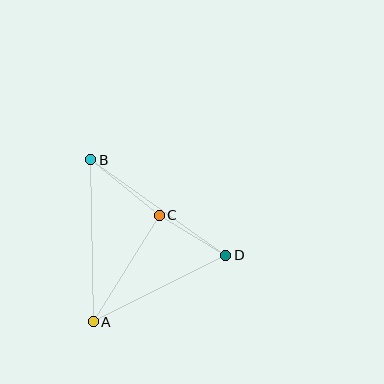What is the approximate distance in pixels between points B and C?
The distance between B and C is approximately 88 pixels.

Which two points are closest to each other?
Points C and D are closest to each other.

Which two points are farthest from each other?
Points B and D are farthest from each other.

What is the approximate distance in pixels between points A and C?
The distance between A and C is approximately 125 pixels.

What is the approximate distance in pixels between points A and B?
The distance between A and B is approximately 162 pixels.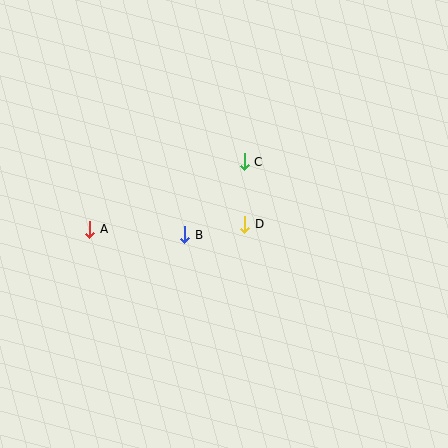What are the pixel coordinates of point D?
Point D is at (245, 224).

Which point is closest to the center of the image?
Point D at (245, 224) is closest to the center.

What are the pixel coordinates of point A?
Point A is at (90, 229).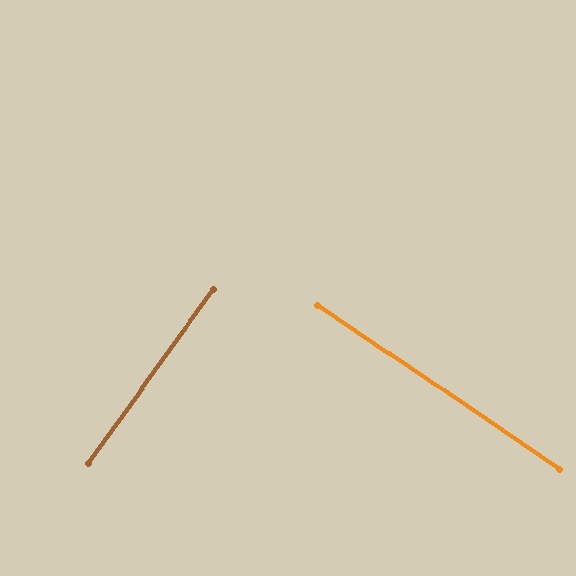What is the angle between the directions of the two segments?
Approximately 88 degrees.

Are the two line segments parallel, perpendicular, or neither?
Perpendicular — they meet at approximately 88°.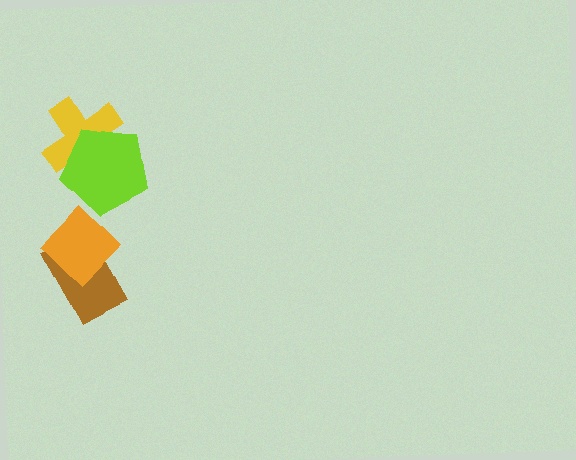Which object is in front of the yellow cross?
The lime pentagon is in front of the yellow cross.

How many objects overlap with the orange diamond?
1 object overlaps with the orange diamond.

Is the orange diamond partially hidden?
No, no other shape covers it.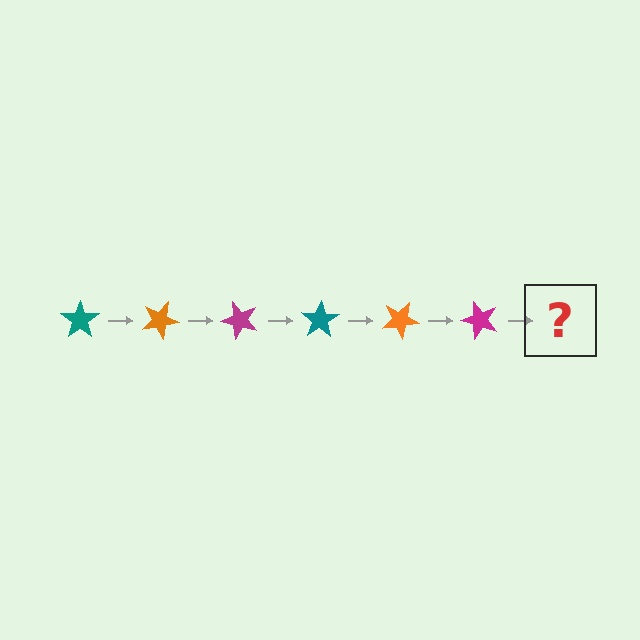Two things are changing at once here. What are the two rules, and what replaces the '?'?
The two rules are that it rotates 25 degrees each step and the color cycles through teal, orange, and magenta. The '?' should be a teal star, rotated 150 degrees from the start.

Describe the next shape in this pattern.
It should be a teal star, rotated 150 degrees from the start.